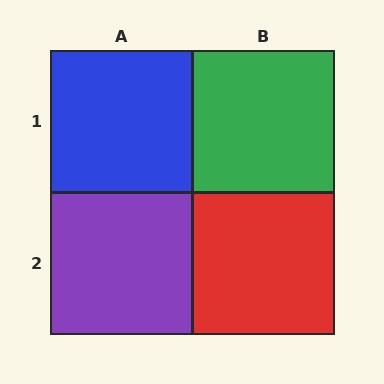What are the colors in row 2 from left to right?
Purple, red.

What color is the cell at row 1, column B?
Green.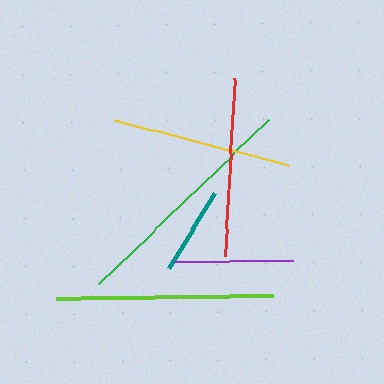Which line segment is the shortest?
The teal line is the shortest at approximately 89 pixels.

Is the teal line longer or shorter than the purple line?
The purple line is longer than the teal line.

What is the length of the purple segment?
The purple segment is approximately 118 pixels long.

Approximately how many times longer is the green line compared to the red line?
The green line is approximately 1.3 times the length of the red line.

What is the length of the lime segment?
The lime segment is approximately 216 pixels long.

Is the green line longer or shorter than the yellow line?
The green line is longer than the yellow line.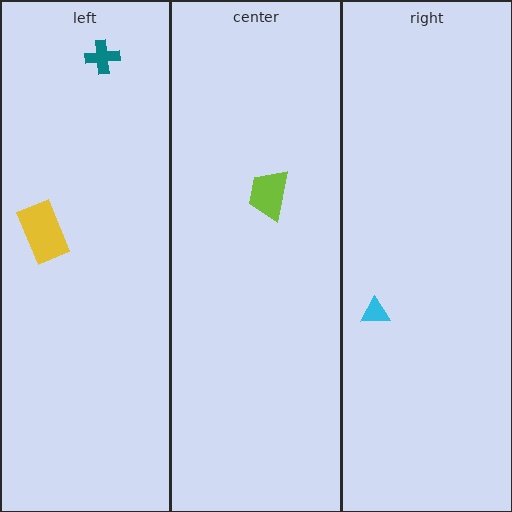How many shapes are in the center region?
1.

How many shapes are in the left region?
2.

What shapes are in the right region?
The cyan triangle.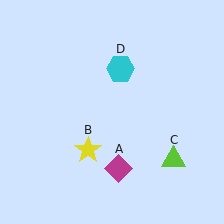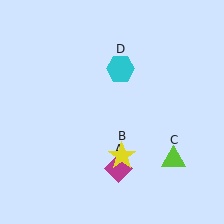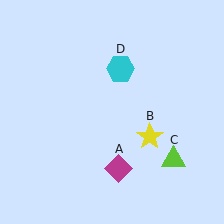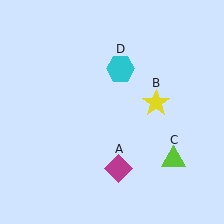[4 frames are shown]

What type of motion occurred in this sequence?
The yellow star (object B) rotated counterclockwise around the center of the scene.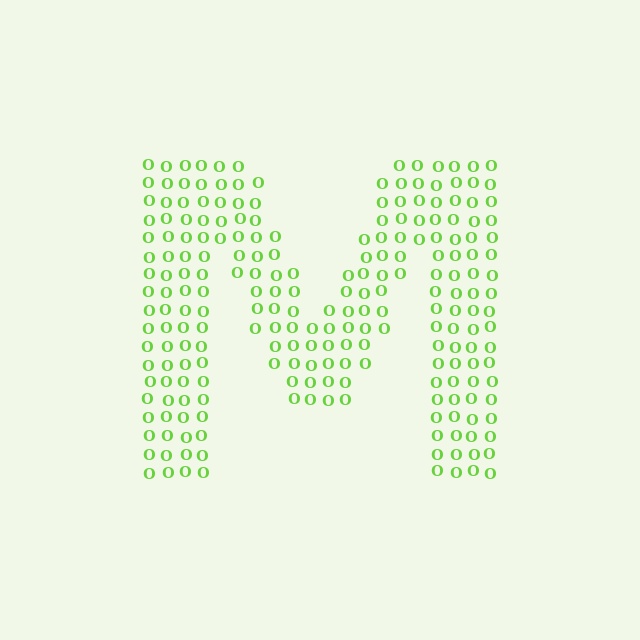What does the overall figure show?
The overall figure shows the letter M.